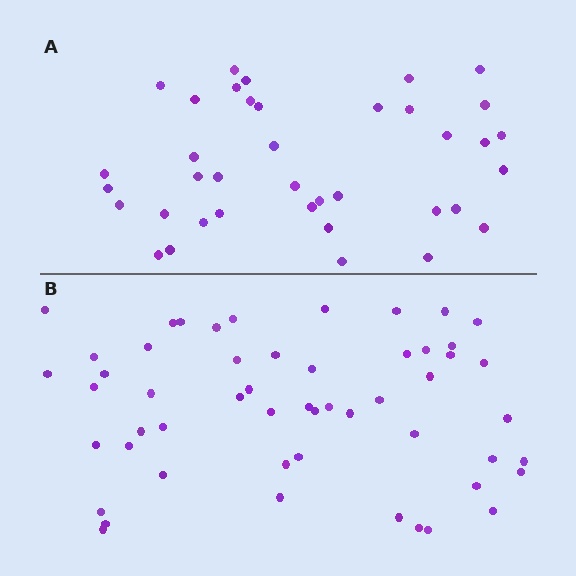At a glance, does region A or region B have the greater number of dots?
Region B (the bottom region) has more dots.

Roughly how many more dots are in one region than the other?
Region B has approximately 15 more dots than region A.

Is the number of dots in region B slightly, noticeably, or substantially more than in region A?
Region B has noticeably more, but not dramatically so. The ratio is roughly 1.4 to 1.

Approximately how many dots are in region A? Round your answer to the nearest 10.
About 40 dots. (The exact count is 38, which rounds to 40.)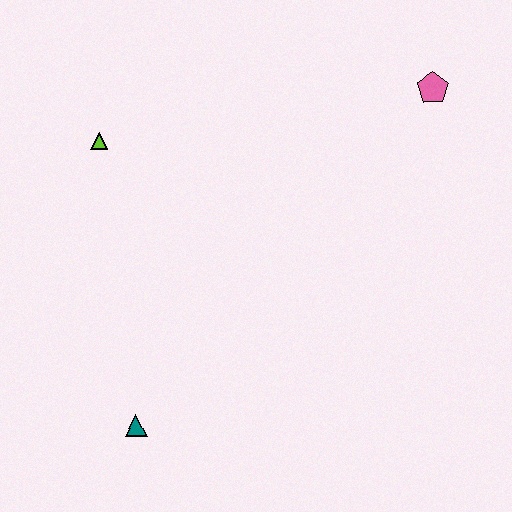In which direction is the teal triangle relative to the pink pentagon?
The teal triangle is below the pink pentagon.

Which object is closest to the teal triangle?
The lime triangle is closest to the teal triangle.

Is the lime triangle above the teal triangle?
Yes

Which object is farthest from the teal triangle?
The pink pentagon is farthest from the teal triangle.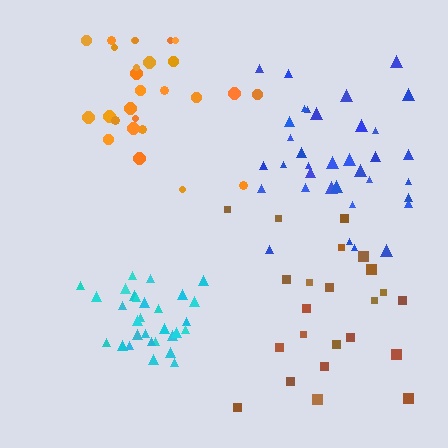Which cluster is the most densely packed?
Cyan.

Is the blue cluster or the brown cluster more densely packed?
Blue.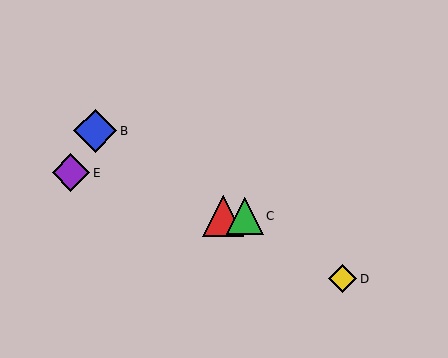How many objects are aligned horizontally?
2 objects (A, C) are aligned horizontally.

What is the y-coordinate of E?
Object E is at y≈173.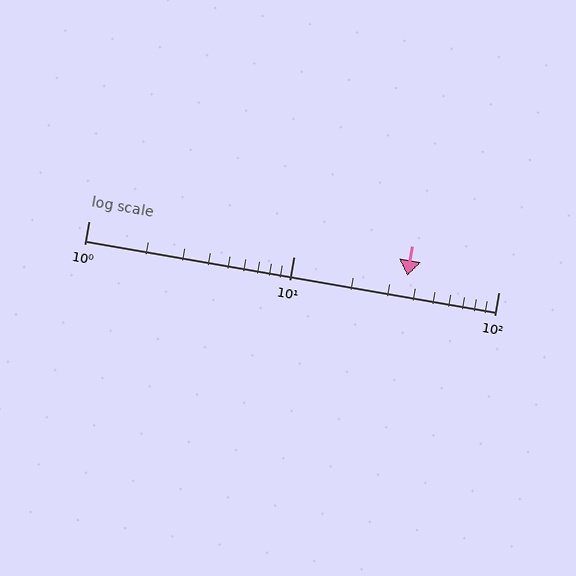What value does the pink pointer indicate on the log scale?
The pointer indicates approximately 36.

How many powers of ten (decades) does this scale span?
The scale spans 2 decades, from 1 to 100.